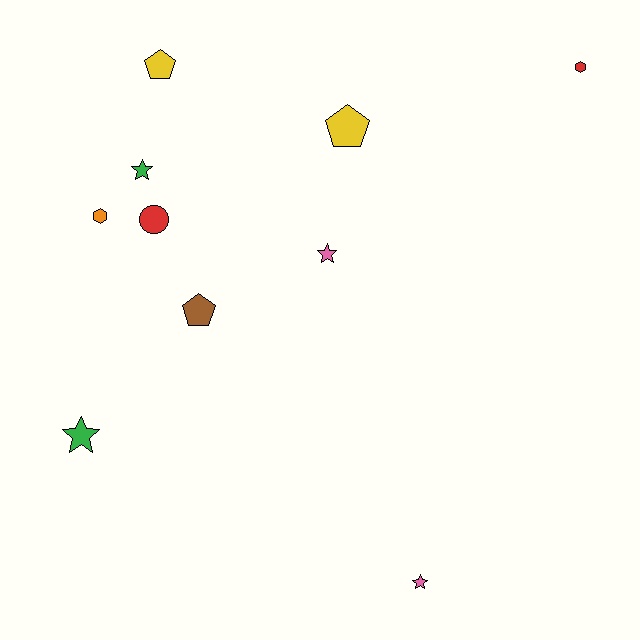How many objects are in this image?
There are 10 objects.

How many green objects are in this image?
There are 2 green objects.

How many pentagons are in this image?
There are 3 pentagons.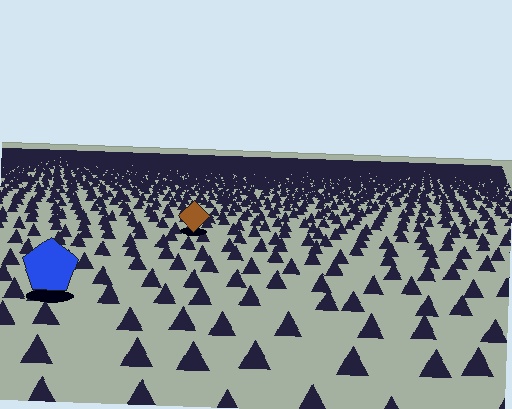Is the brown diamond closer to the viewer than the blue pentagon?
No. The blue pentagon is closer — you can tell from the texture gradient: the ground texture is coarser near it.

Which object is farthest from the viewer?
The brown diamond is farthest from the viewer. It appears smaller and the ground texture around it is denser.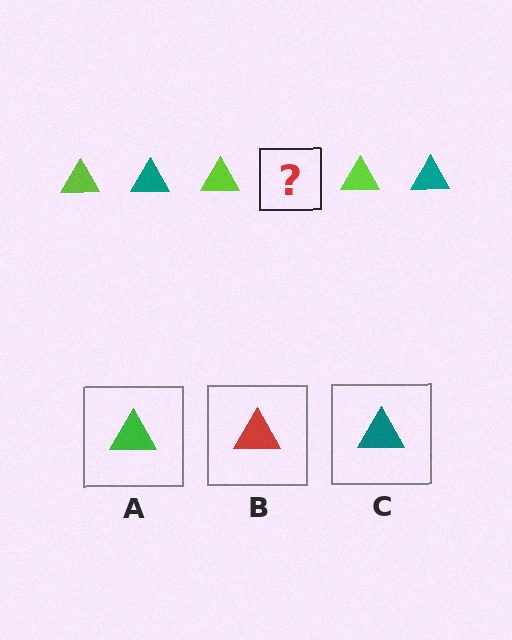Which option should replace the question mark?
Option C.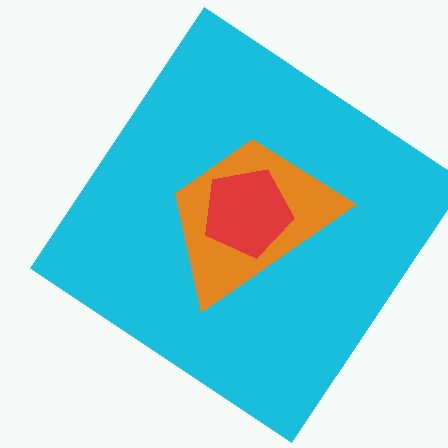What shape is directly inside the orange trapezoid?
The red pentagon.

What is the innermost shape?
The red pentagon.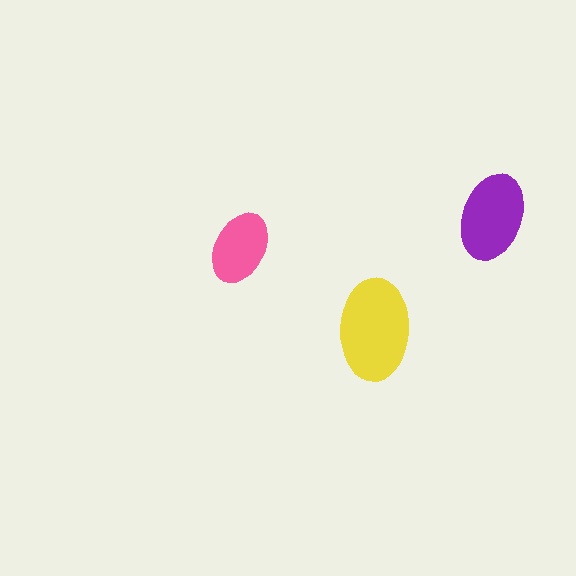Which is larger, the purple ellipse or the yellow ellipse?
The yellow one.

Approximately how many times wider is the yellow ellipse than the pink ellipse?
About 1.5 times wider.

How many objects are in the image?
There are 3 objects in the image.